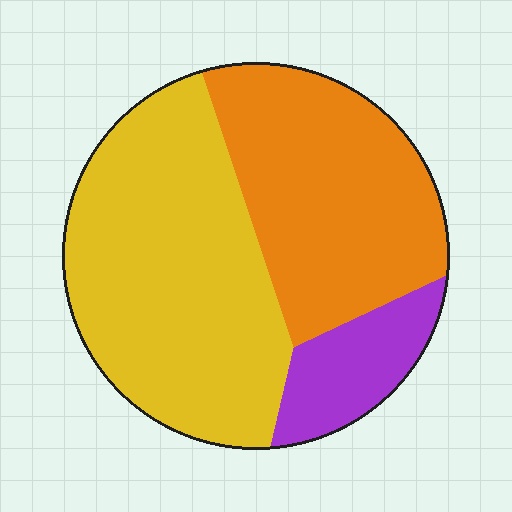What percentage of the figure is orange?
Orange covers 37% of the figure.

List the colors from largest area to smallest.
From largest to smallest: yellow, orange, purple.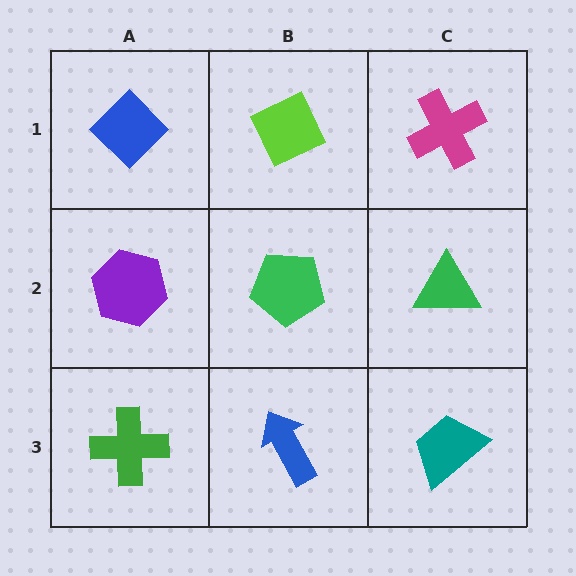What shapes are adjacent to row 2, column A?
A blue diamond (row 1, column A), a green cross (row 3, column A), a green pentagon (row 2, column B).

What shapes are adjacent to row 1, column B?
A green pentagon (row 2, column B), a blue diamond (row 1, column A), a magenta cross (row 1, column C).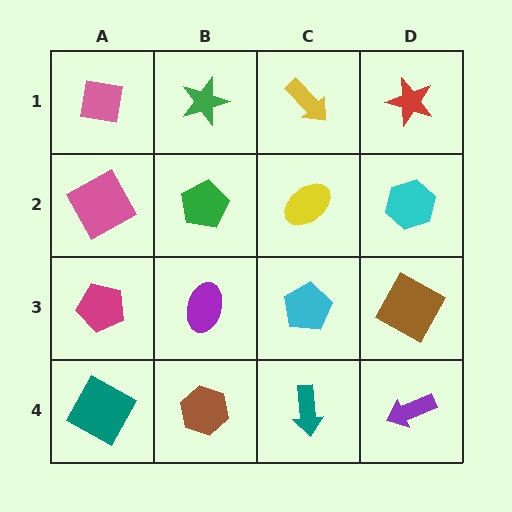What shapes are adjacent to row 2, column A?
A pink square (row 1, column A), a magenta pentagon (row 3, column A), a green pentagon (row 2, column B).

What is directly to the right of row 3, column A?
A purple ellipse.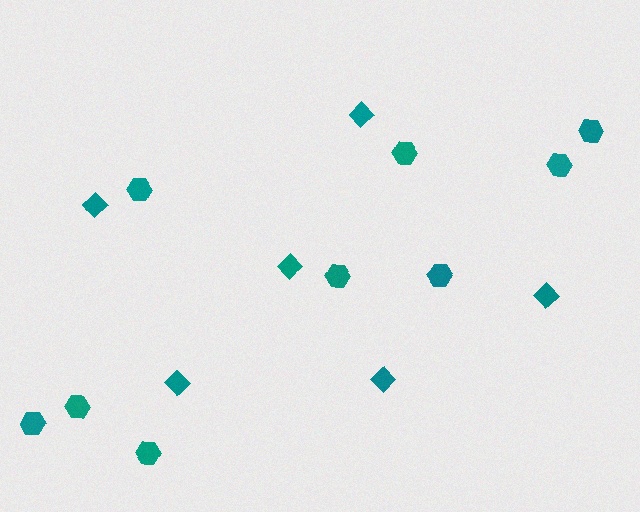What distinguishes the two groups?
There are 2 groups: one group of diamonds (6) and one group of hexagons (9).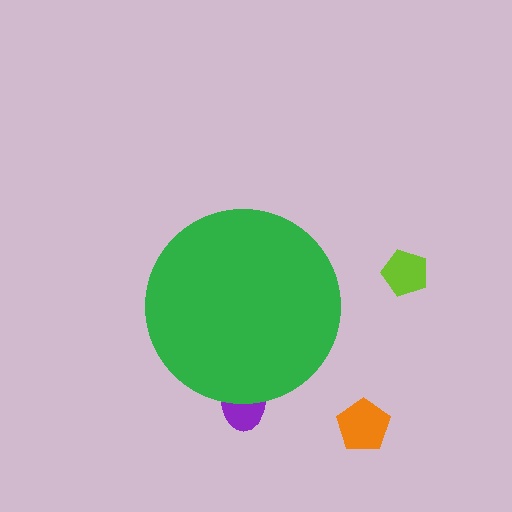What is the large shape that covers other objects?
A green circle.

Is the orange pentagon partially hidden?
No, the orange pentagon is fully visible.